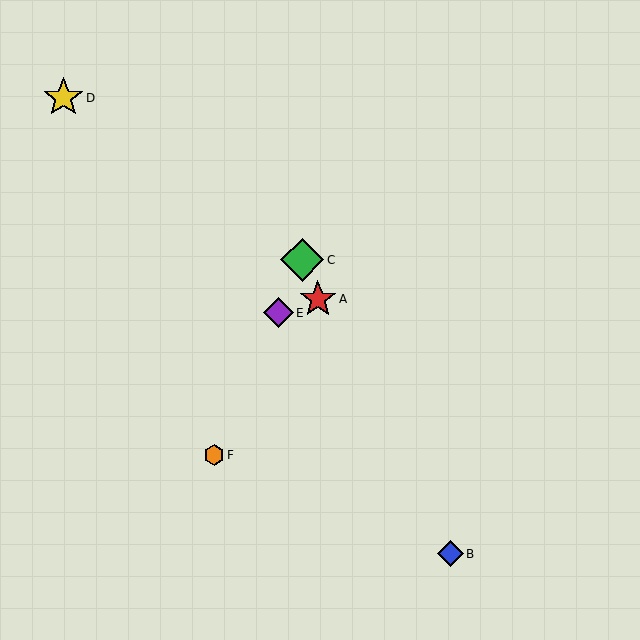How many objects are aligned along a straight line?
3 objects (C, E, F) are aligned along a straight line.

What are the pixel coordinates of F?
Object F is at (214, 455).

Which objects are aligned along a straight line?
Objects C, E, F are aligned along a straight line.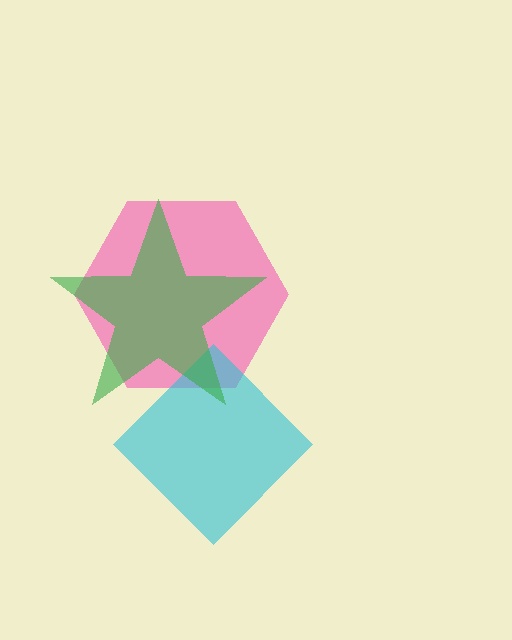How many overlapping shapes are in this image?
There are 3 overlapping shapes in the image.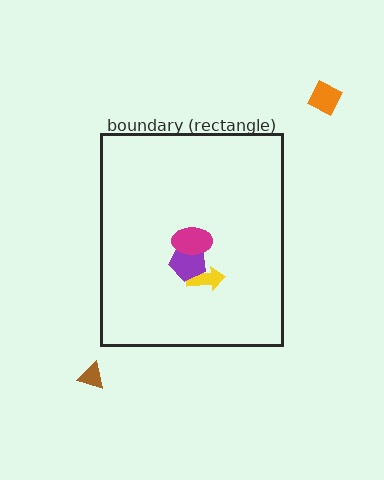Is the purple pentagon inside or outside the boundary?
Inside.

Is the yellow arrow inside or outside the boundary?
Inside.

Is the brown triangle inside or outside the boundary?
Outside.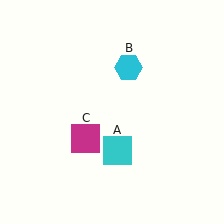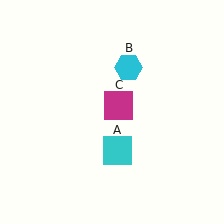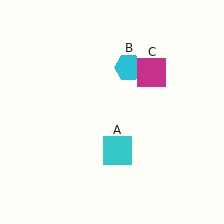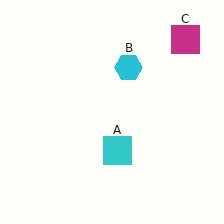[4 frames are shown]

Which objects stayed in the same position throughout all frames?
Cyan square (object A) and cyan hexagon (object B) remained stationary.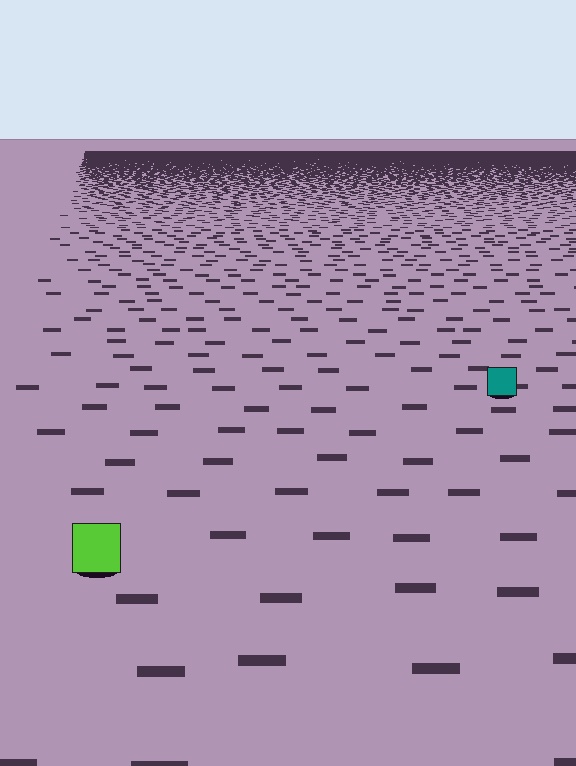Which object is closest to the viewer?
The lime square is closest. The texture marks near it are larger and more spread out.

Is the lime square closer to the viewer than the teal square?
Yes. The lime square is closer — you can tell from the texture gradient: the ground texture is coarser near it.